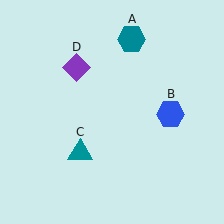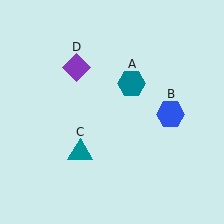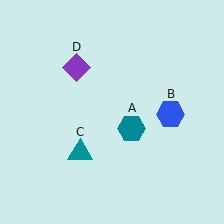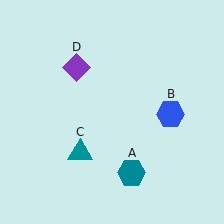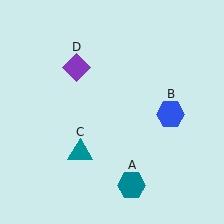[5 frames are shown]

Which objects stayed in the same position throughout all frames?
Blue hexagon (object B) and teal triangle (object C) and purple diamond (object D) remained stationary.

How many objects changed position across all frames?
1 object changed position: teal hexagon (object A).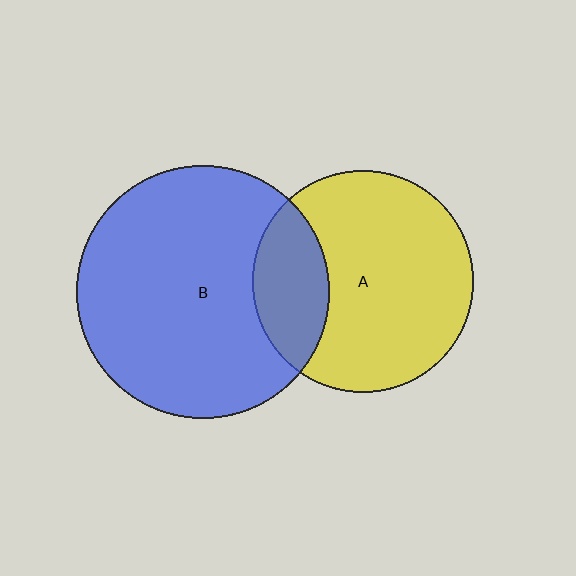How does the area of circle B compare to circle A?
Approximately 1.3 times.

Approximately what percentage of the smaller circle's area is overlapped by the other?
Approximately 25%.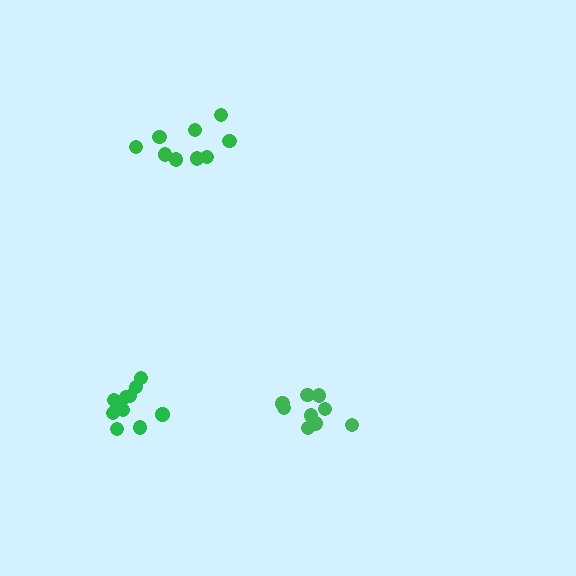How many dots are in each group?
Group 1: 10 dots, Group 2: 11 dots, Group 3: 9 dots (30 total).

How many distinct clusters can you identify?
There are 3 distinct clusters.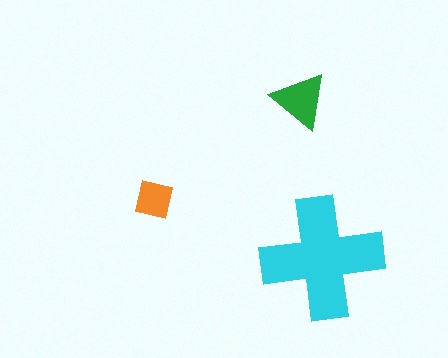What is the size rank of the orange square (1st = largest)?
3rd.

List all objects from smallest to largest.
The orange square, the green triangle, the cyan cross.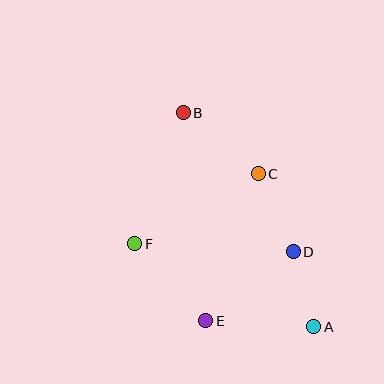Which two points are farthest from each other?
Points A and B are farthest from each other.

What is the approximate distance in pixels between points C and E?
The distance between C and E is approximately 156 pixels.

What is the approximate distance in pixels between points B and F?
The distance between B and F is approximately 140 pixels.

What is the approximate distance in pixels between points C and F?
The distance between C and F is approximately 142 pixels.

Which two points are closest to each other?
Points A and D are closest to each other.